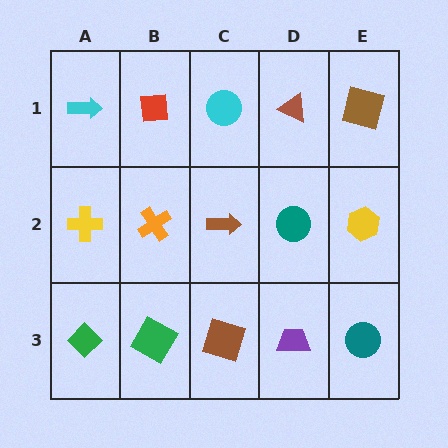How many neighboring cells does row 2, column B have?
4.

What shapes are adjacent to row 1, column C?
A brown arrow (row 2, column C), a red square (row 1, column B), a brown triangle (row 1, column D).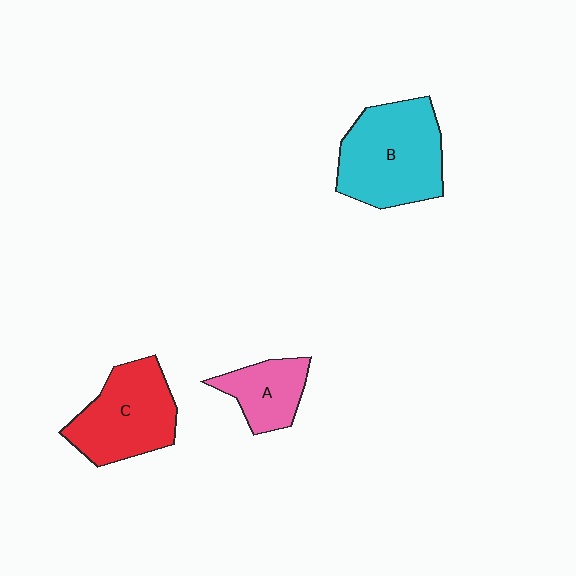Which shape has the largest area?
Shape B (cyan).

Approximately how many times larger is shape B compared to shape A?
Approximately 2.0 times.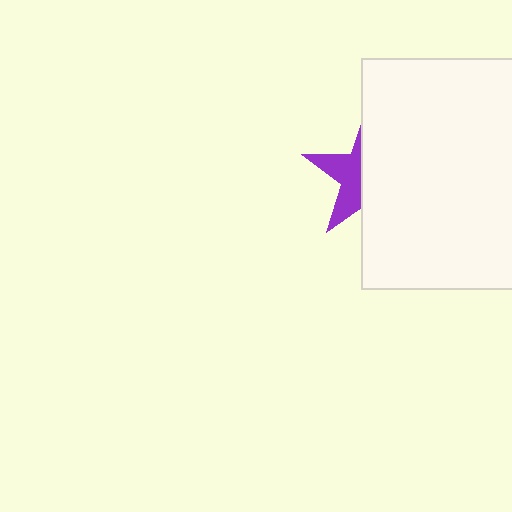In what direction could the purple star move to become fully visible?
The purple star could move left. That would shift it out from behind the white rectangle entirely.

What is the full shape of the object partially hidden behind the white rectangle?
The partially hidden object is a purple star.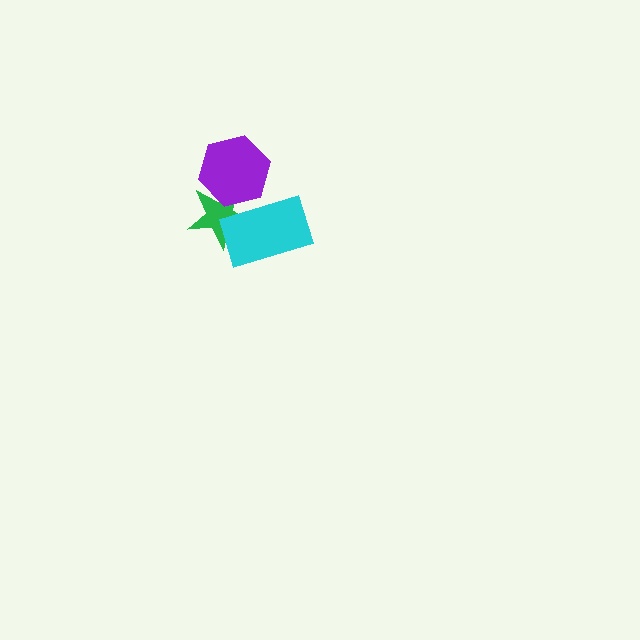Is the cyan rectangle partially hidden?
No, no other shape covers it.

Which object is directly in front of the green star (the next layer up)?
The purple hexagon is directly in front of the green star.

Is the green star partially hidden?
Yes, it is partially covered by another shape.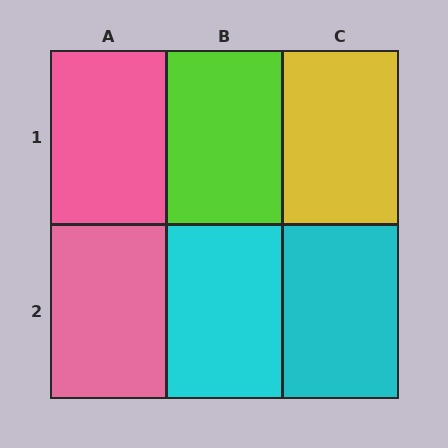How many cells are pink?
2 cells are pink.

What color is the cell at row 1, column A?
Pink.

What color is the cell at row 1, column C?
Yellow.